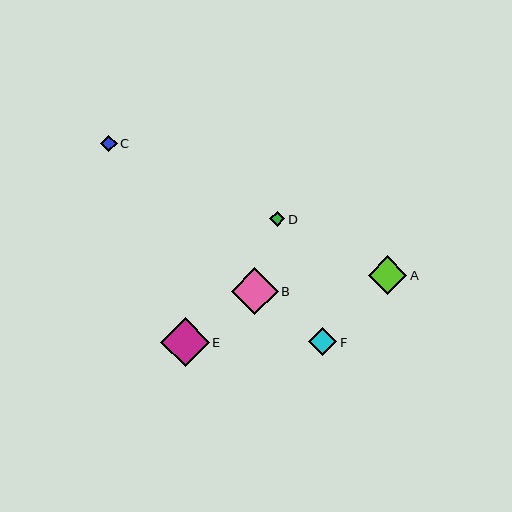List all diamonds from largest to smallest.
From largest to smallest: E, B, A, F, C, D.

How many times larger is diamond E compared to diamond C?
Diamond E is approximately 3.0 times the size of diamond C.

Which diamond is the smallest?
Diamond D is the smallest with a size of approximately 15 pixels.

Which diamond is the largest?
Diamond E is the largest with a size of approximately 49 pixels.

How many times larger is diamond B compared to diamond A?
Diamond B is approximately 1.2 times the size of diamond A.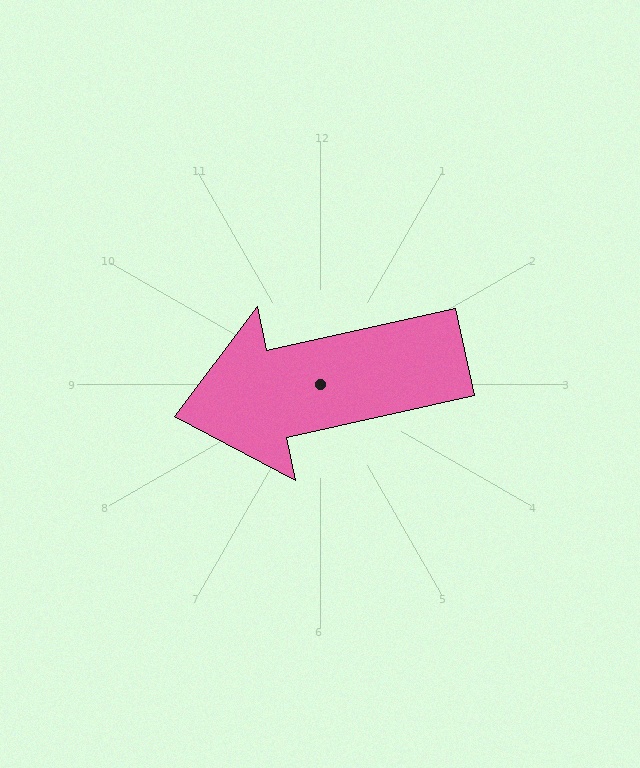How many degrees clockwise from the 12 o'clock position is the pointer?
Approximately 257 degrees.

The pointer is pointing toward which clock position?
Roughly 9 o'clock.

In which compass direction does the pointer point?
West.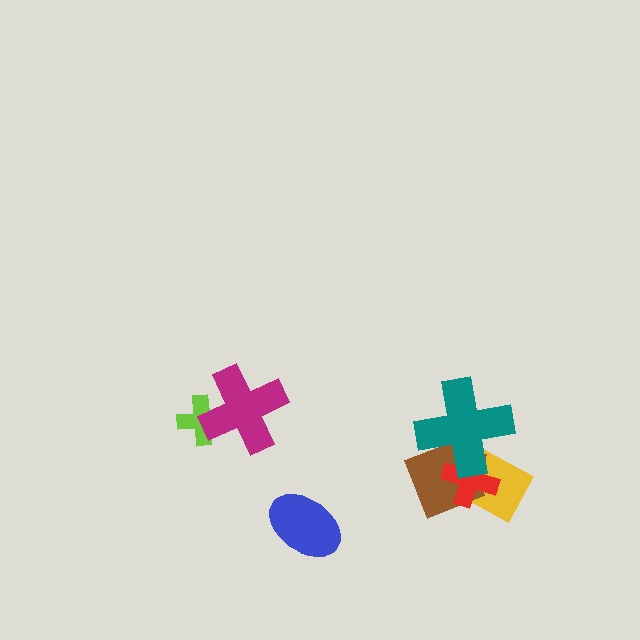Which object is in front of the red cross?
The teal cross is in front of the red cross.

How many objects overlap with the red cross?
3 objects overlap with the red cross.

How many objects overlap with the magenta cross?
1 object overlaps with the magenta cross.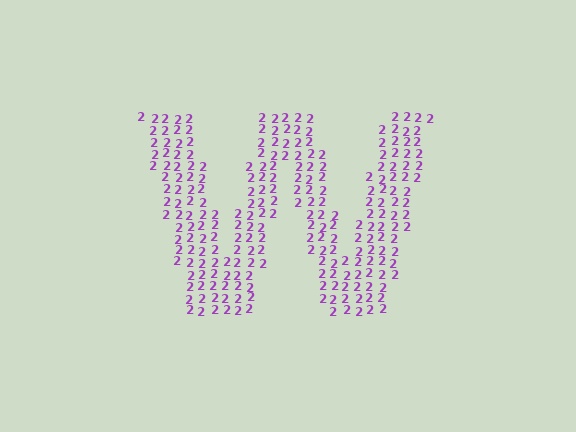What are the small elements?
The small elements are digit 2's.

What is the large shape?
The large shape is the letter W.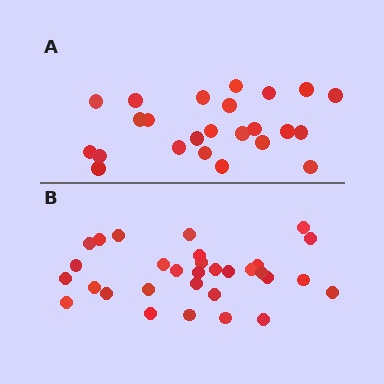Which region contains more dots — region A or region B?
Region B (the bottom region) has more dots.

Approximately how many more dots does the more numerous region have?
Region B has roughly 8 or so more dots than region A.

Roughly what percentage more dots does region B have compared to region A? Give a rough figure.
About 30% more.